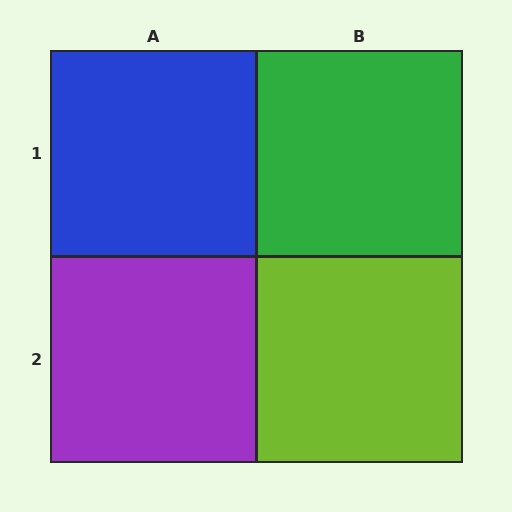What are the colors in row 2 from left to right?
Purple, lime.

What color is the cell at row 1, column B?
Green.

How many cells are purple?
1 cell is purple.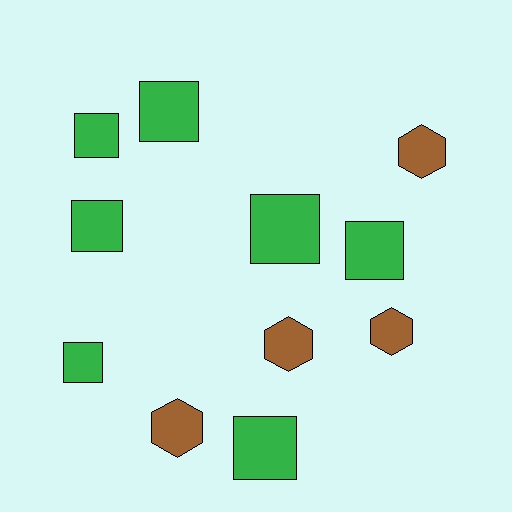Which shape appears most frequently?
Square, with 7 objects.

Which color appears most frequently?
Green, with 7 objects.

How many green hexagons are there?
There are no green hexagons.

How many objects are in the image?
There are 11 objects.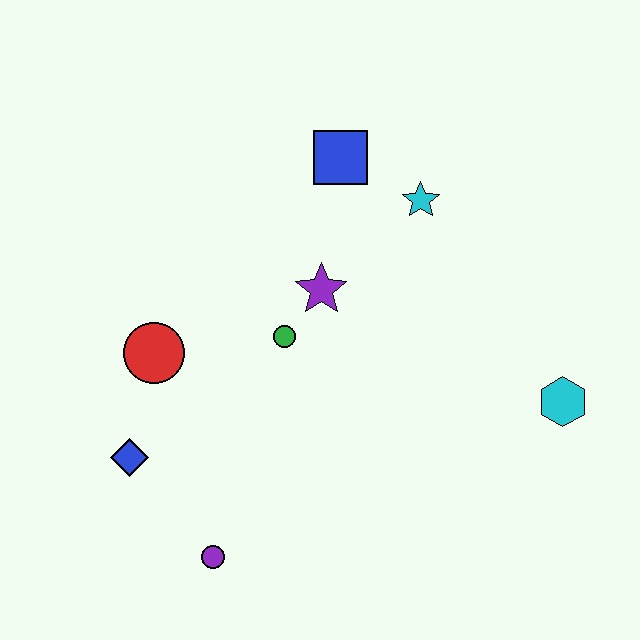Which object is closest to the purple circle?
The blue diamond is closest to the purple circle.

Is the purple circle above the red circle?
No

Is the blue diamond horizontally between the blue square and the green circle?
No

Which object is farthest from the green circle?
The cyan hexagon is farthest from the green circle.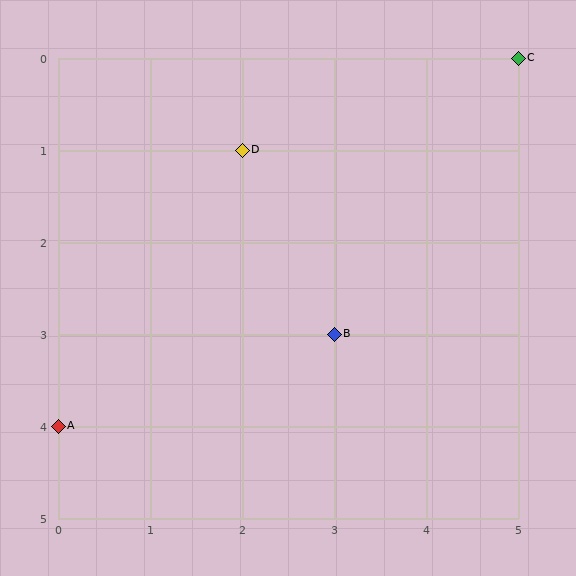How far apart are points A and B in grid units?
Points A and B are 3 columns and 1 row apart (about 3.2 grid units diagonally).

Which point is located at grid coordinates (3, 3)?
Point B is at (3, 3).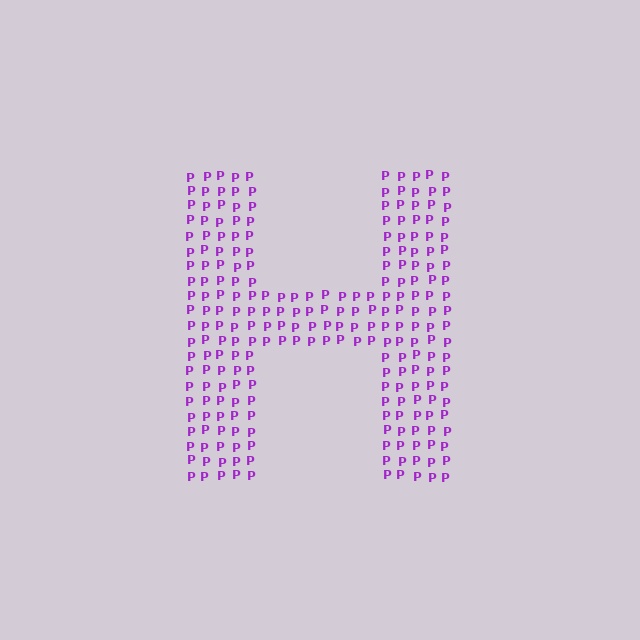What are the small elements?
The small elements are letter P's.